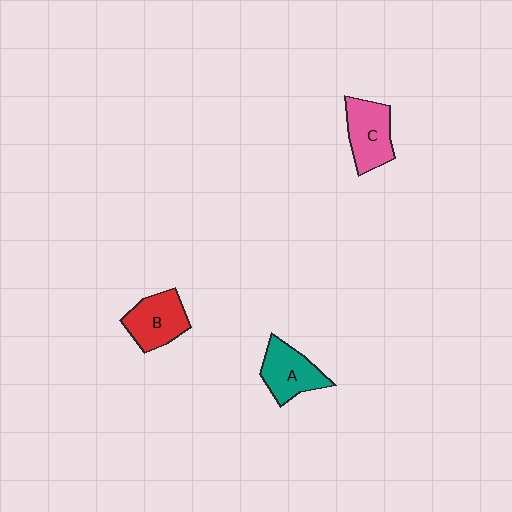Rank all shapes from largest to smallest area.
From largest to smallest: C (pink), B (red), A (teal).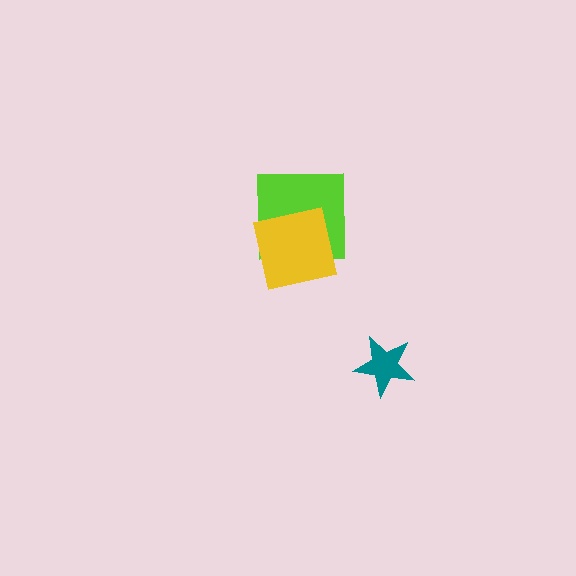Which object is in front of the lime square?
The yellow square is in front of the lime square.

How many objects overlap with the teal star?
0 objects overlap with the teal star.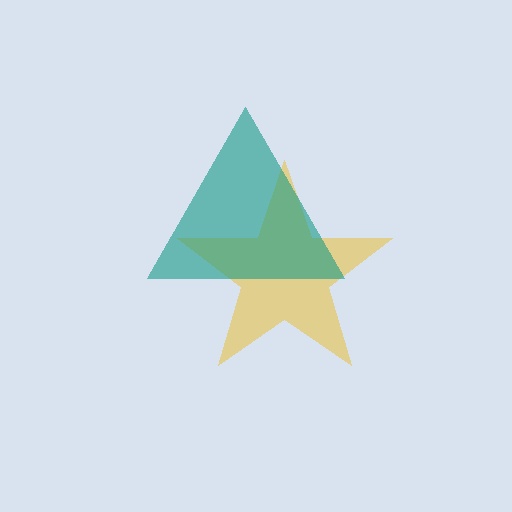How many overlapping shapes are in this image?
There are 2 overlapping shapes in the image.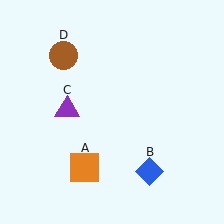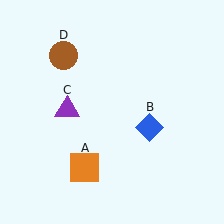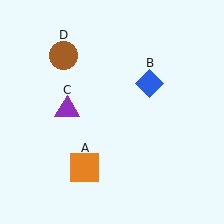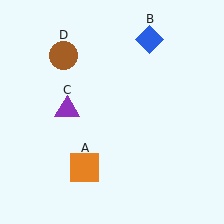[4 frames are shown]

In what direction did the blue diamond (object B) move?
The blue diamond (object B) moved up.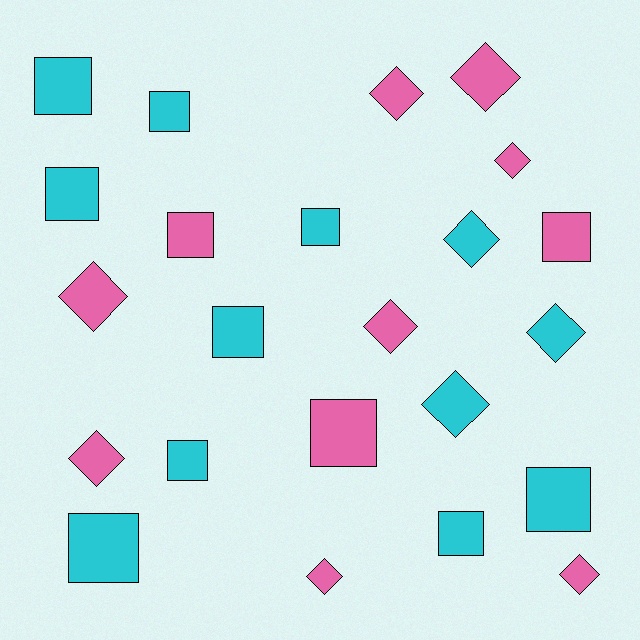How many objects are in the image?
There are 23 objects.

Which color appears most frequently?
Cyan, with 12 objects.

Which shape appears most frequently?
Square, with 12 objects.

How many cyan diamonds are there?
There are 3 cyan diamonds.